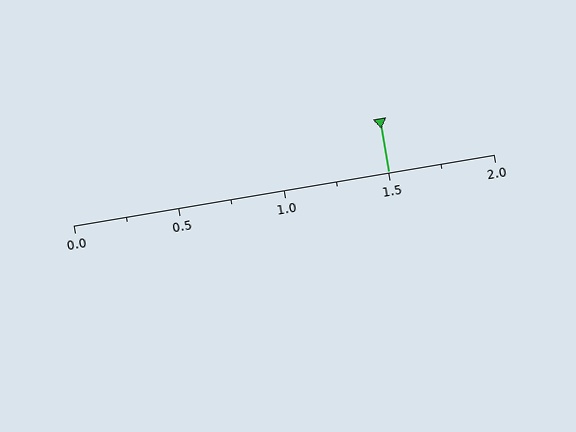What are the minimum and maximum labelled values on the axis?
The axis runs from 0.0 to 2.0.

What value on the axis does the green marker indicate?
The marker indicates approximately 1.5.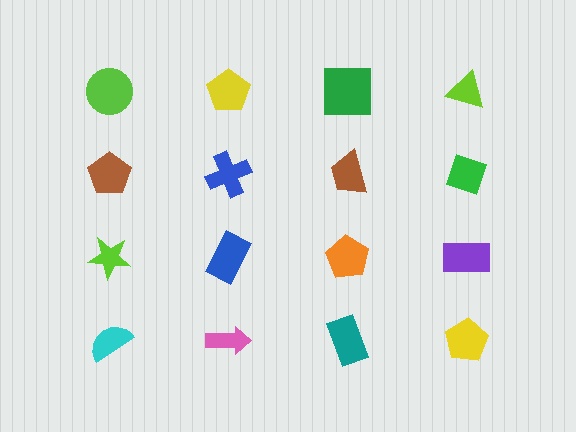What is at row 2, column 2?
A blue cross.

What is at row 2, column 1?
A brown pentagon.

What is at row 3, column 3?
An orange pentagon.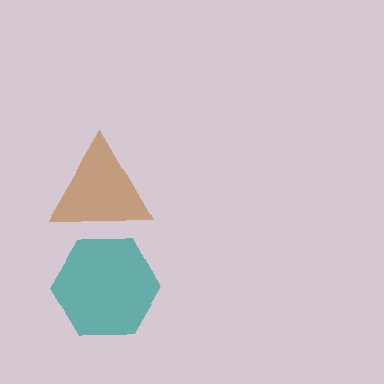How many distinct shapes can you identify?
There are 2 distinct shapes: a brown triangle, a teal hexagon.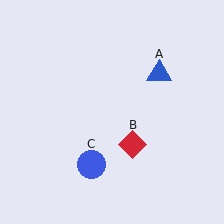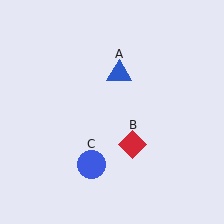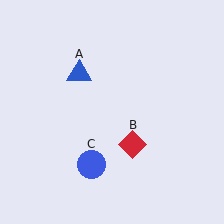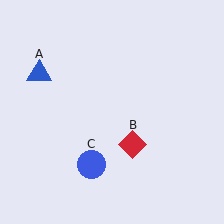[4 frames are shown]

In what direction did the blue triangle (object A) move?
The blue triangle (object A) moved left.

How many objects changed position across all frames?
1 object changed position: blue triangle (object A).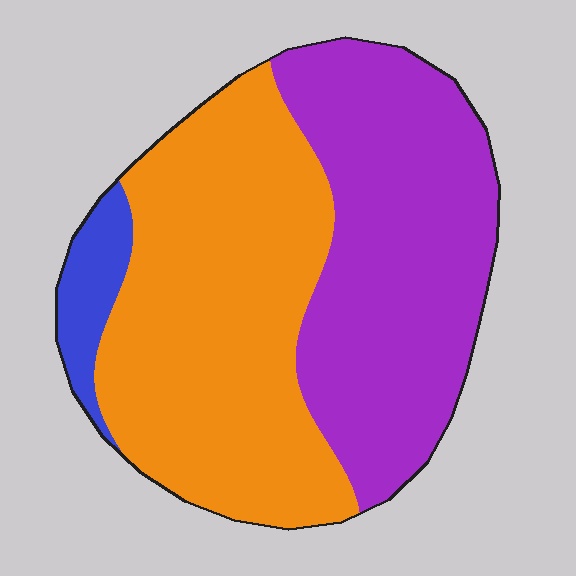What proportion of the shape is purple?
Purple covers around 45% of the shape.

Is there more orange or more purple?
Orange.